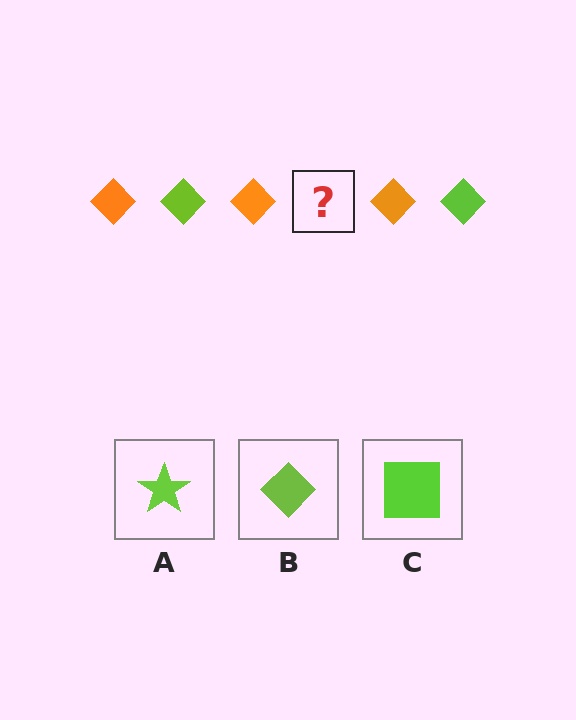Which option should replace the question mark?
Option B.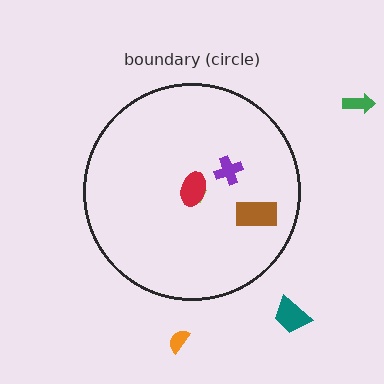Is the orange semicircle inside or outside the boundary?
Outside.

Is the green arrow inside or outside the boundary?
Outside.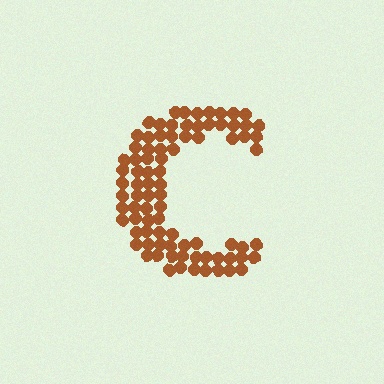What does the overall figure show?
The overall figure shows the letter C.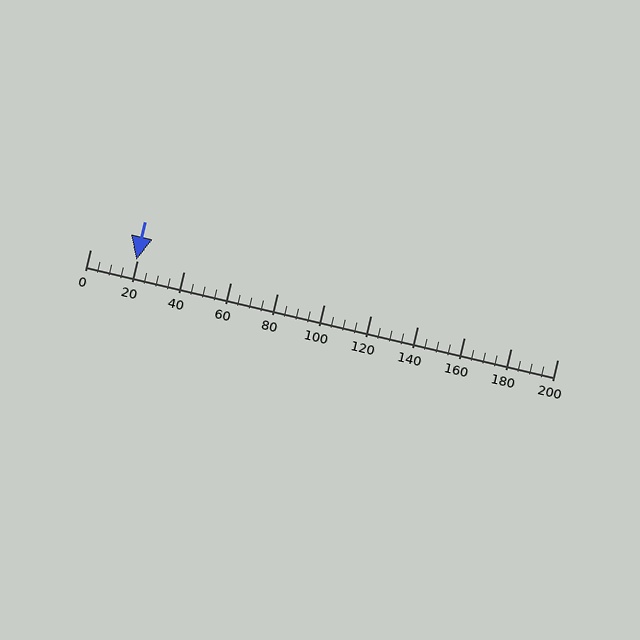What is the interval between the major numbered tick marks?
The major tick marks are spaced 20 units apart.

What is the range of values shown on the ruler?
The ruler shows values from 0 to 200.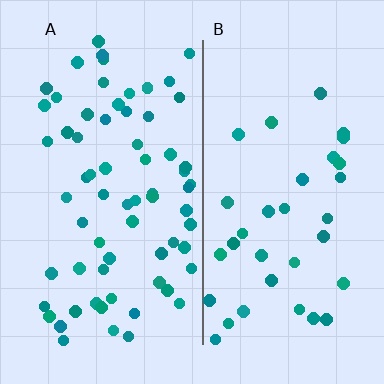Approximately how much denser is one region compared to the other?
Approximately 2.0× — region A over region B.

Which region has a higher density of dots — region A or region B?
A (the left).